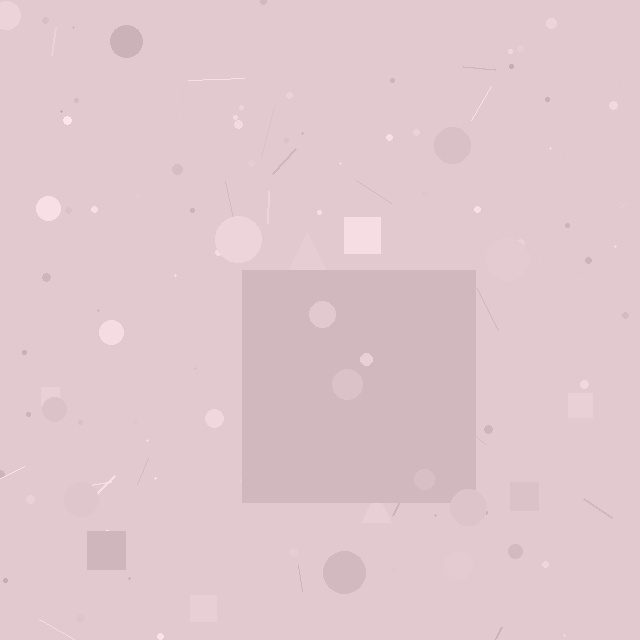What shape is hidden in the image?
A square is hidden in the image.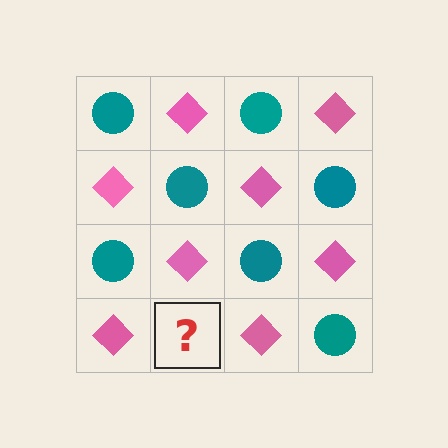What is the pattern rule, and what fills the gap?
The rule is that it alternates teal circle and pink diamond in a checkerboard pattern. The gap should be filled with a teal circle.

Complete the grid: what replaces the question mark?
The question mark should be replaced with a teal circle.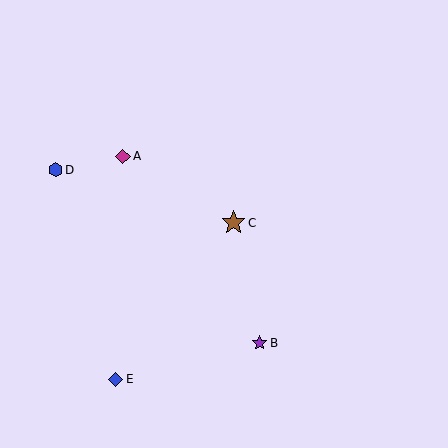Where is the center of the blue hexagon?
The center of the blue hexagon is at (55, 170).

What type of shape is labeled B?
Shape B is a purple star.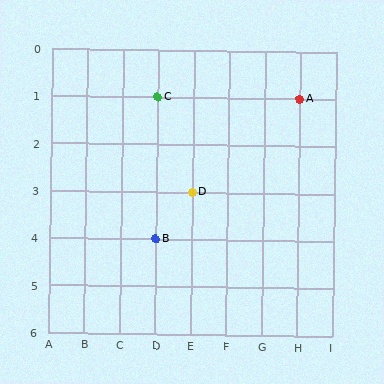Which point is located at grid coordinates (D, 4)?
Point B is at (D, 4).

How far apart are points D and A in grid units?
Points D and A are 3 columns and 2 rows apart (about 3.6 grid units diagonally).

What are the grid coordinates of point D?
Point D is at grid coordinates (E, 3).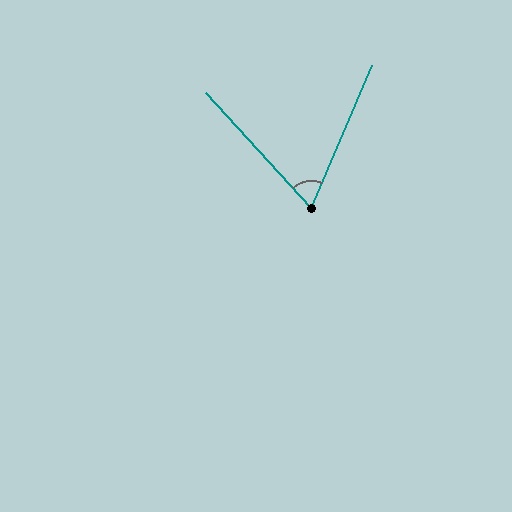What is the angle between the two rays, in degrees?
Approximately 65 degrees.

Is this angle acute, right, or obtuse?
It is acute.